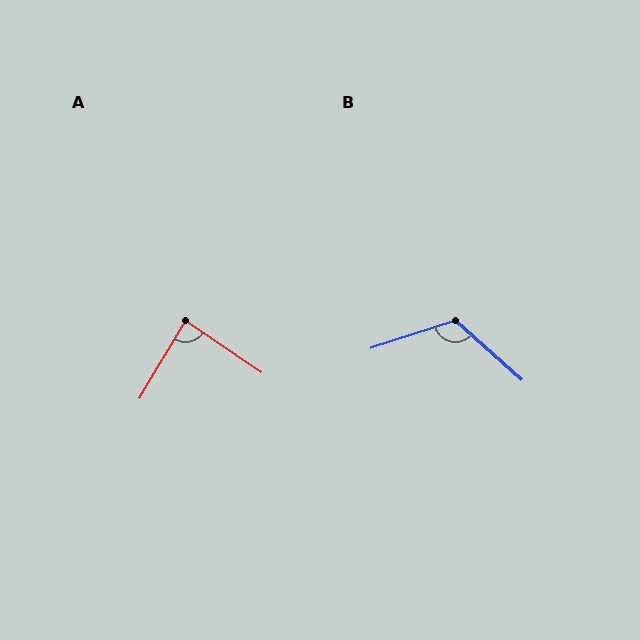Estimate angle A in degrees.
Approximately 86 degrees.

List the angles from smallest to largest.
A (86°), B (120°).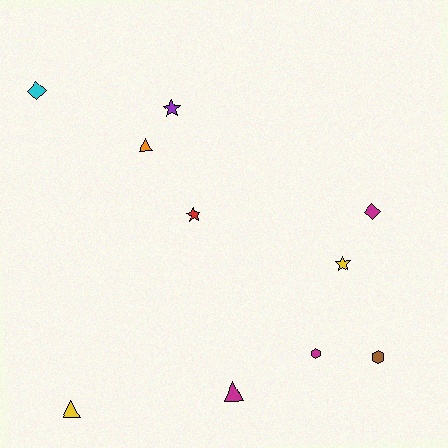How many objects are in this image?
There are 10 objects.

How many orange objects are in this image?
There is 1 orange object.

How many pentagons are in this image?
There are no pentagons.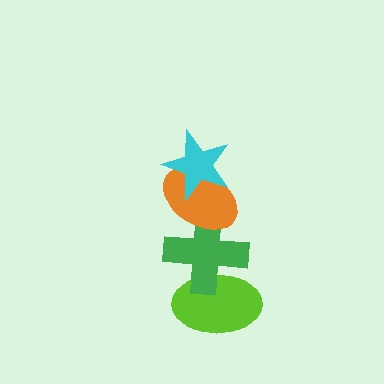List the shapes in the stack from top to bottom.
From top to bottom: the cyan star, the orange ellipse, the green cross, the lime ellipse.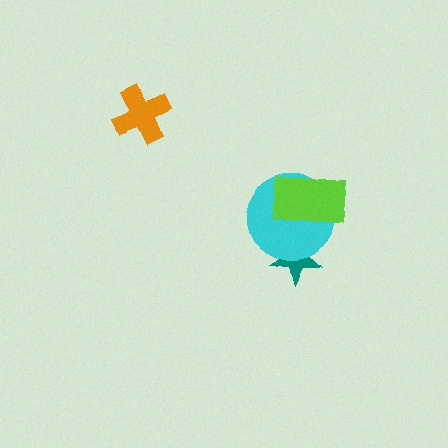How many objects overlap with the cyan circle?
2 objects overlap with the cyan circle.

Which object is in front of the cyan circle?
The lime rectangle is in front of the cyan circle.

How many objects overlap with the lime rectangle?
1 object overlaps with the lime rectangle.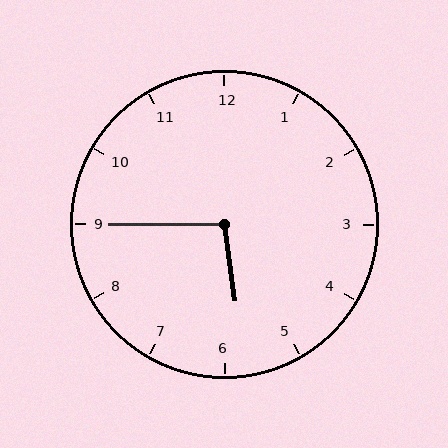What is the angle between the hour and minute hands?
Approximately 98 degrees.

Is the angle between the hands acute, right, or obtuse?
It is obtuse.